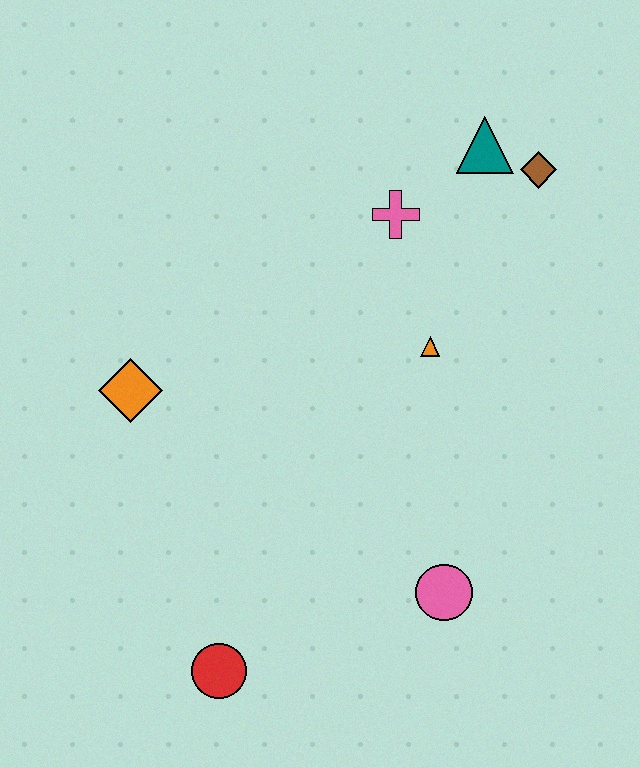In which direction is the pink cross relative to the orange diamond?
The pink cross is to the right of the orange diamond.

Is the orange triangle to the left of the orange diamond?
No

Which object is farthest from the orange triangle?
The red circle is farthest from the orange triangle.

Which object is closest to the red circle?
The pink circle is closest to the red circle.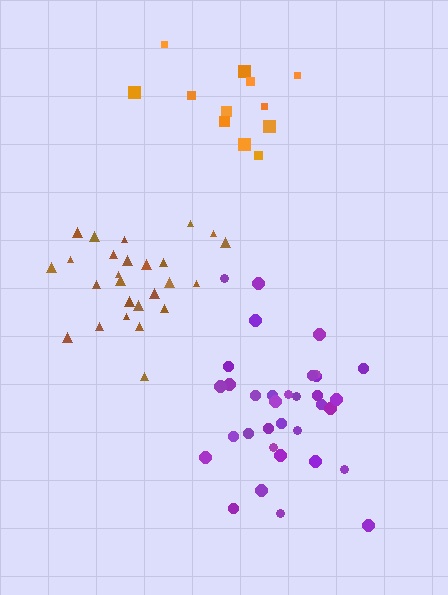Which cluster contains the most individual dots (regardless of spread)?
Purple (34).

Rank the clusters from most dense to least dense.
brown, purple, orange.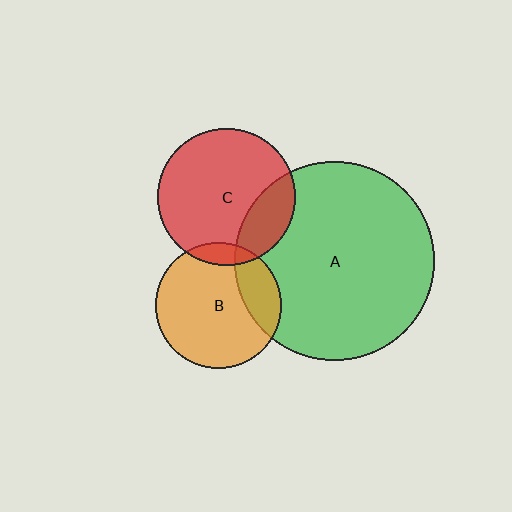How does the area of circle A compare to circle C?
Approximately 2.1 times.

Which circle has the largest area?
Circle A (green).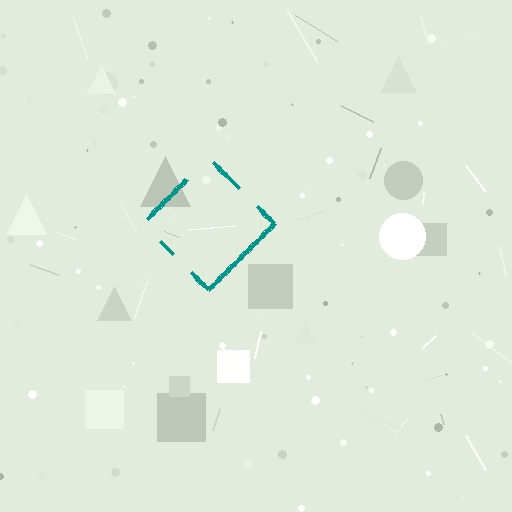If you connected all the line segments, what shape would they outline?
They would outline a diamond.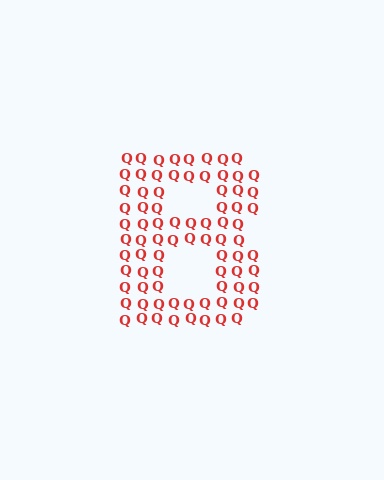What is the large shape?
The large shape is the letter B.